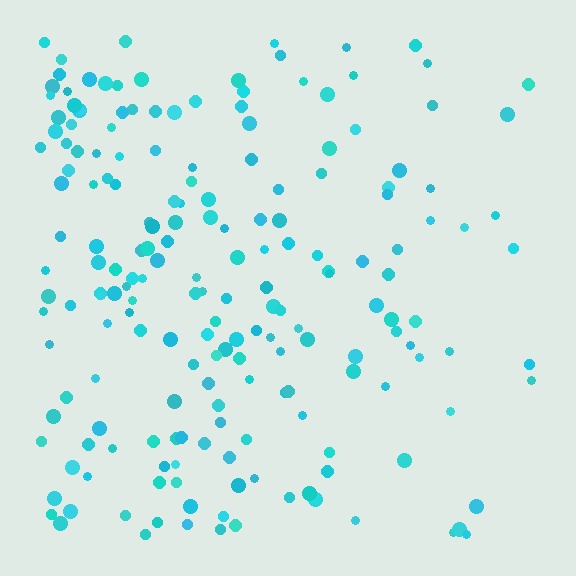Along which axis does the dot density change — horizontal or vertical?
Horizontal.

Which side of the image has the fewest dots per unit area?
The right.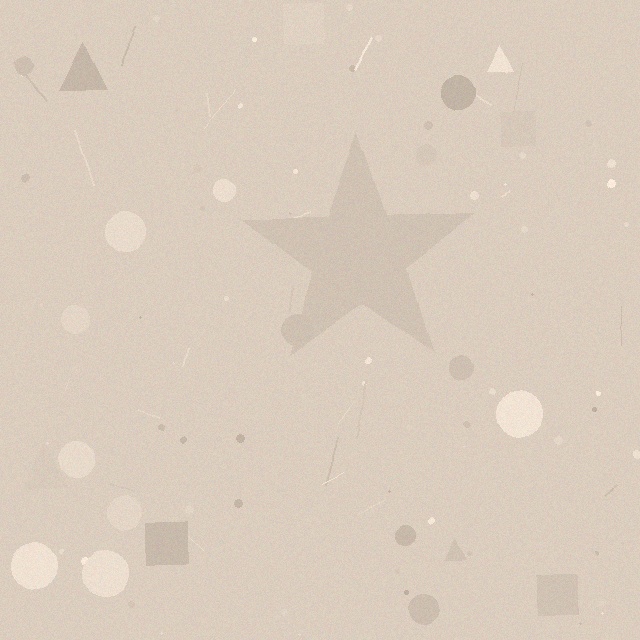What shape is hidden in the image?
A star is hidden in the image.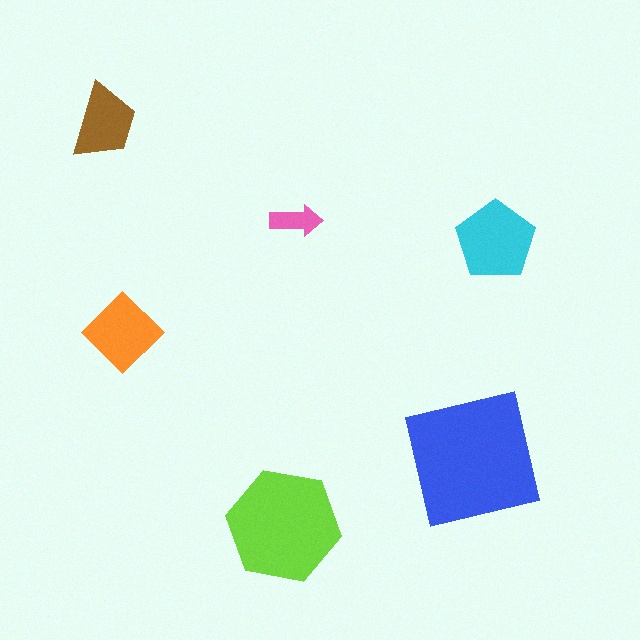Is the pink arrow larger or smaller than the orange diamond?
Smaller.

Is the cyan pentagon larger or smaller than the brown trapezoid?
Larger.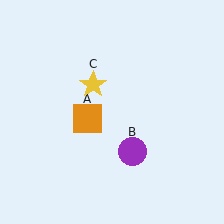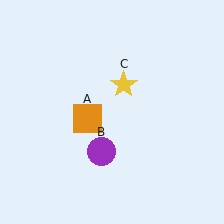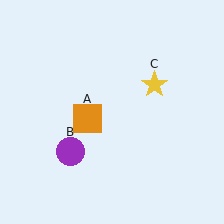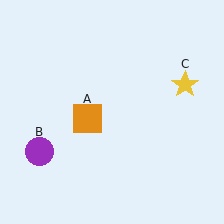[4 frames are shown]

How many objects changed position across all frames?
2 objects changed position: purple circle (object B), yellow star (object C).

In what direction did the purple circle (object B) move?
The purple circle (object B) moved left.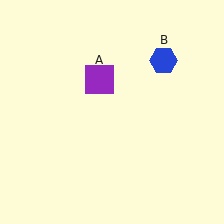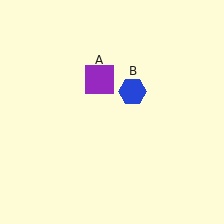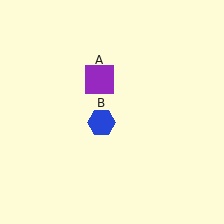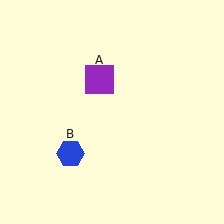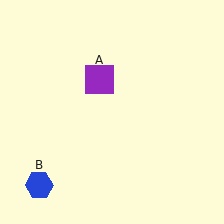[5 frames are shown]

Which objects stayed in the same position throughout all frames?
Purple square (object A) remained stationary.